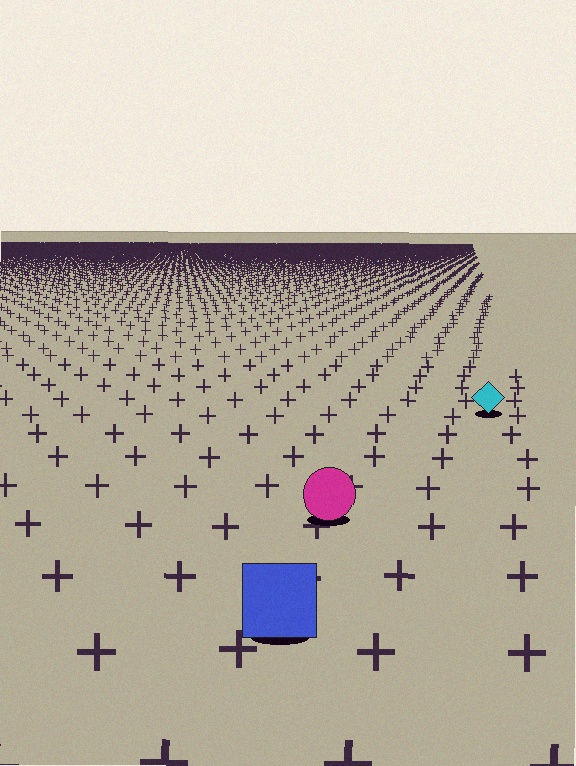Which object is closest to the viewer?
The blue square is closest. The texture marks near it are larger and more spread out.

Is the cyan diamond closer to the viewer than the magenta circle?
No. The magenta circle is closer — you can tell from the texture gradient: the ground texture is coarser near it.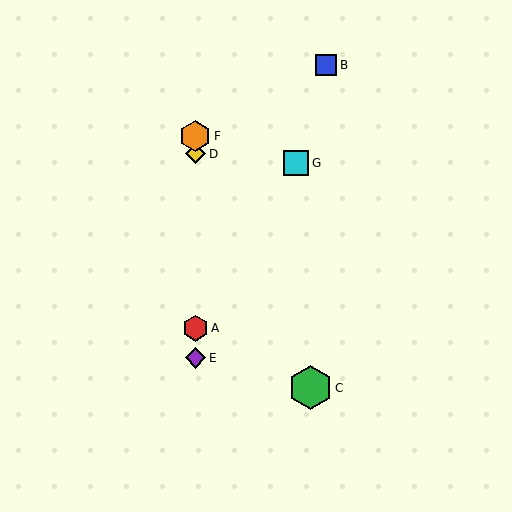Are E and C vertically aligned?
No, E is at x≈195 and C is at x≈311.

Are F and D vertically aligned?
Yes, both are at x≈195.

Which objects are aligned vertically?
Objects A, D, E, F are aligned vertically.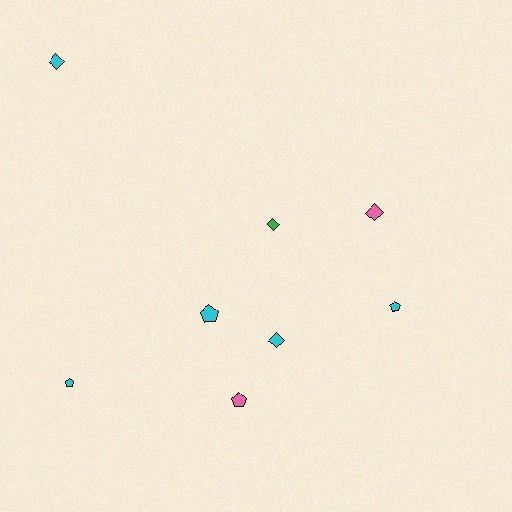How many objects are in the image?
There are 8 objects.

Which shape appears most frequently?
Diamond, with 4 objects.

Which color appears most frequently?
Cyan, with 5 objects.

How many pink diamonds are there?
There is 1 pink diamond.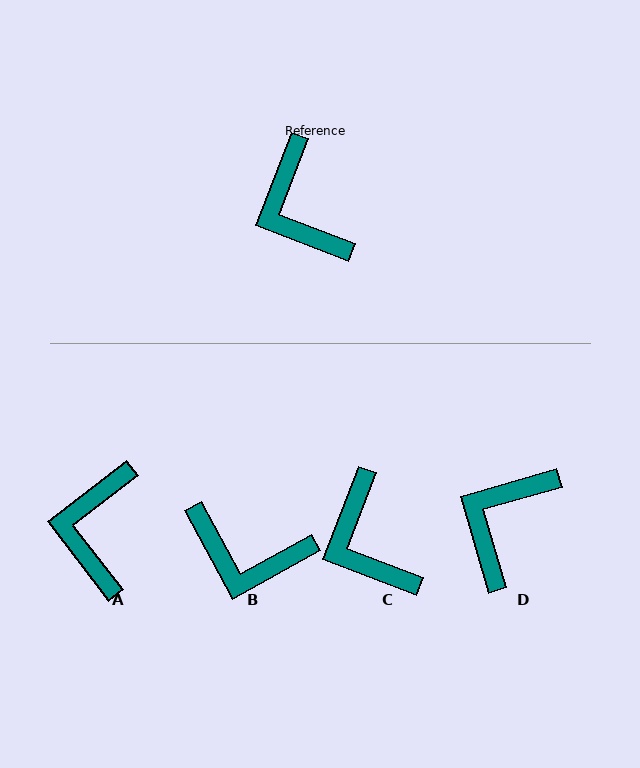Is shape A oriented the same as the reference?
No, it is off by about 31 degrees.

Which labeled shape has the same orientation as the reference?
C.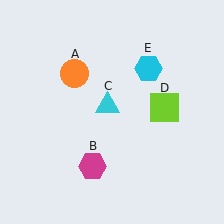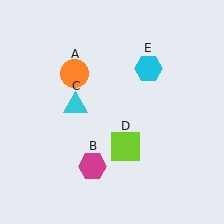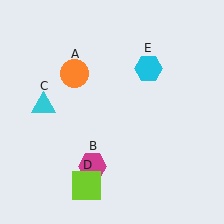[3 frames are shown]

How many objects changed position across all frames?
2 objects changed position: cyan triangle (object C), lime square (object D).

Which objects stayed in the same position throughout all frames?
Orange circle (object A) and magenta hexagon (object B) and cyan hexagon (object E) remained stationary.